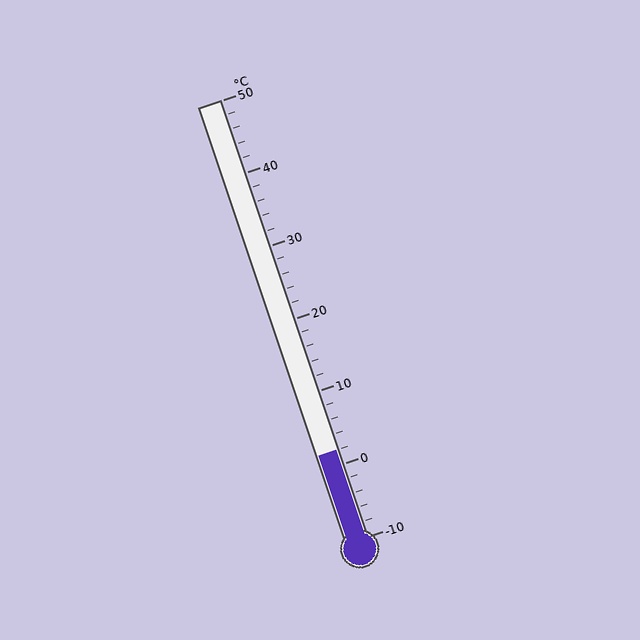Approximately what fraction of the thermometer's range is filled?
The thermometer is filled to approximately 20% of its range.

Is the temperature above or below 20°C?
The temperature is below 20°C.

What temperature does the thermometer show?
The thermometer shows approximately 2°C.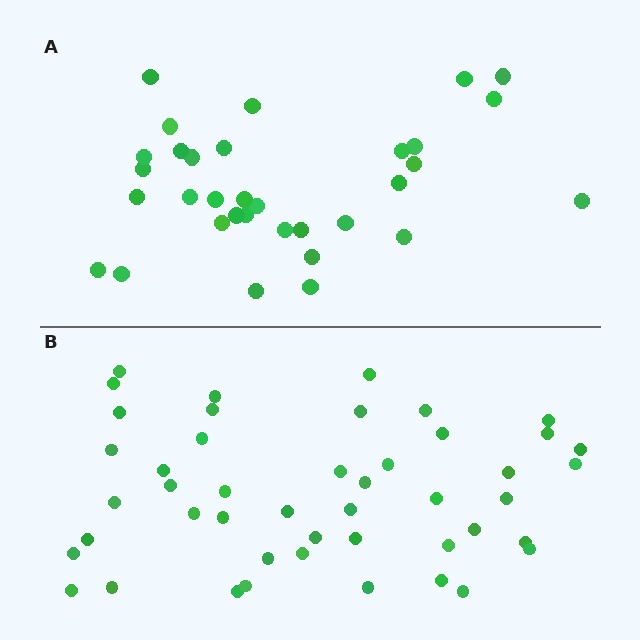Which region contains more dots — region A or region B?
Region B (the bottom region) has more dots.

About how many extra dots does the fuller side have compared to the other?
Region B has approximately 15 more dots than region A.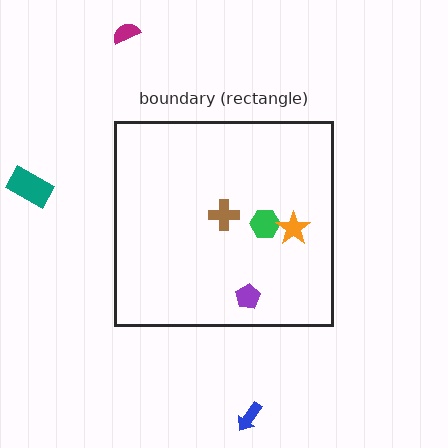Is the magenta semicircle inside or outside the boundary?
Outside.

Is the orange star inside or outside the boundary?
Inside.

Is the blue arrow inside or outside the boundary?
Outside.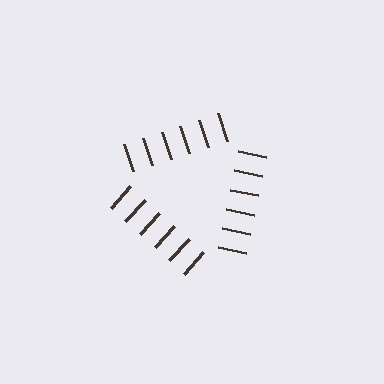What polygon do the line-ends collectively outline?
An illusory triangle — the line segments terminate on its edges but no continuous stroke is drawn.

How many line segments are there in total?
18 — 6 along each of the 3 edges.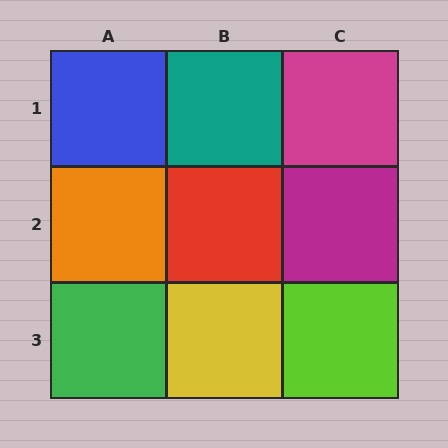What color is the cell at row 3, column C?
Lime.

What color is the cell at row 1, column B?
Teal.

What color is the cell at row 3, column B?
Yellow.